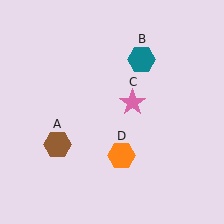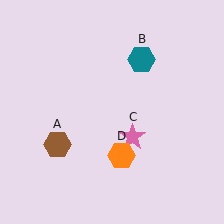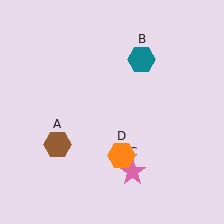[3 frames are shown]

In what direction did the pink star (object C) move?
The pink star (object C) moved down.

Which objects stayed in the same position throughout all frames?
Brown hexagon (object A) and teal hexagon (object B) and orange hexagon (object D) remained stationary.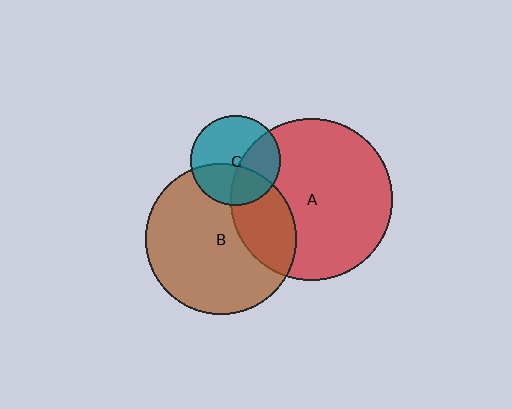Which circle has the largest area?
Circle A (red).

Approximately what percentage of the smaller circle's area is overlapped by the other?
Approximately 35%.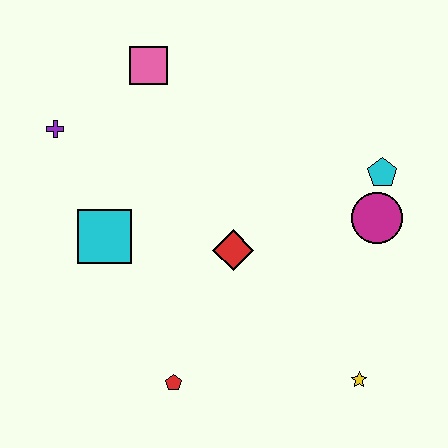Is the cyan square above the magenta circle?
No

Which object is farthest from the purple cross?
The yellow star is farthest from the purple cross.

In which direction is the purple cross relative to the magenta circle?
The purple cross is to the left of the magenta circle.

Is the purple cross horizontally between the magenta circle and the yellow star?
No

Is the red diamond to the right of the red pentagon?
Yes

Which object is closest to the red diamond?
The cyan square is closest to the red diamond.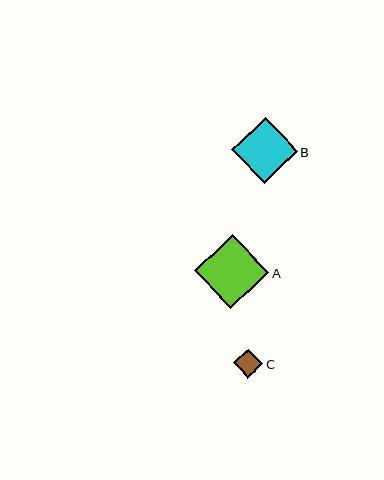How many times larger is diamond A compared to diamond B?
Diamond A is approximately 1.1 times the size of diamond B.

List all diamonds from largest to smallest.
From largest to smallest: A, B, C.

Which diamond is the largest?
Diamond A is the largest with a size of approximately 74 pixels.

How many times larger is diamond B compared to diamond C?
Diamond B is approximately 2.2 times the size of diamond C.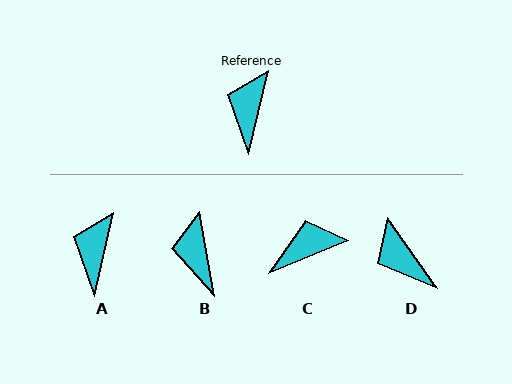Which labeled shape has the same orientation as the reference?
A.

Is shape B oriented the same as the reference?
No, it is off by about 23 degrees.